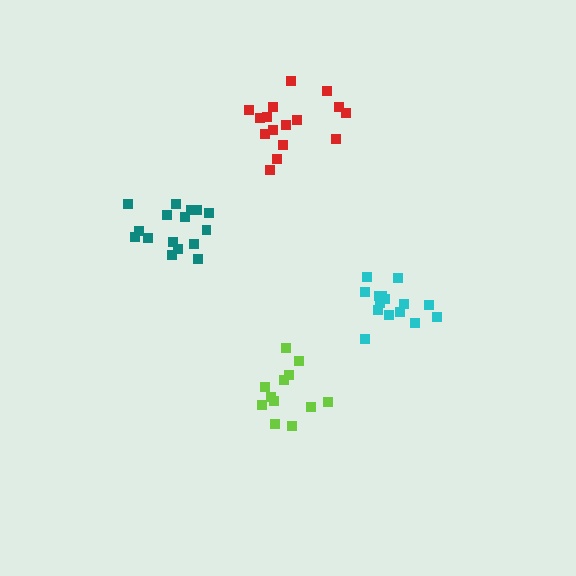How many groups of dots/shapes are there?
There are 4 groups.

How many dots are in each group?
Group 1: 12 dots, Group 2: 15 dots, Group 3: 16 dots, Group 4: 16 dots (59 total).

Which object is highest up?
The red cluster is topmost.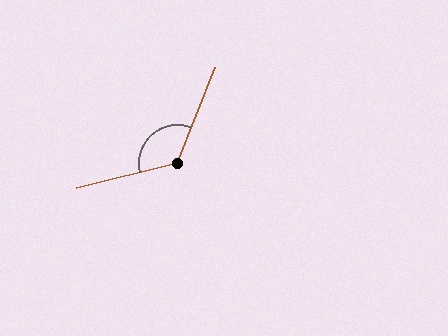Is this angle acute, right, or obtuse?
It is obtuse.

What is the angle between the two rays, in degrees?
Approximately 125 degrees.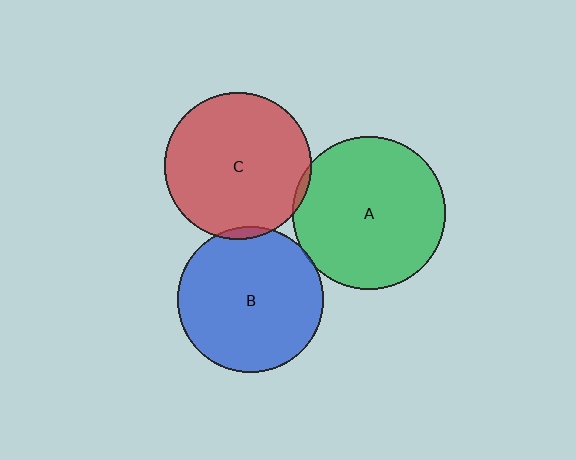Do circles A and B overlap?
Yes.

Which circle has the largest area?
Circle A (green).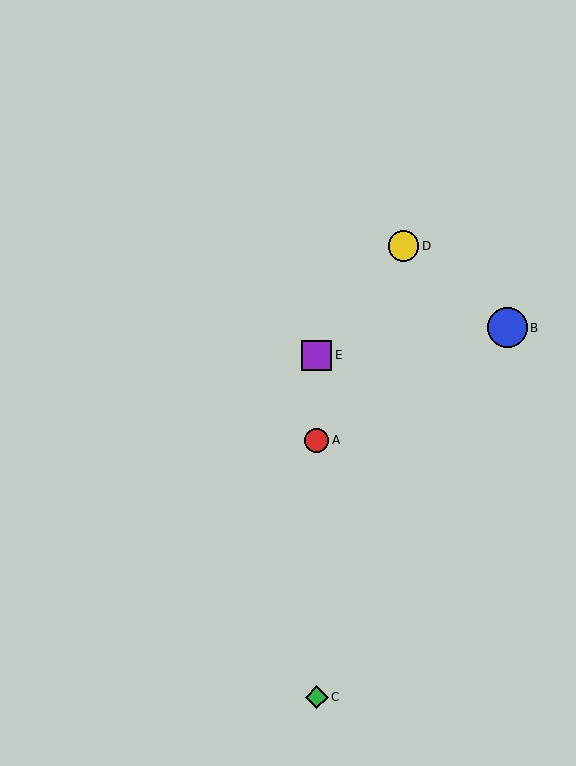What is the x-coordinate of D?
Object D is at x≈404.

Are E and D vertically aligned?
No, E is at x≈317 and D is at x≈404.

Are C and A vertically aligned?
Yes, both are at x≈317.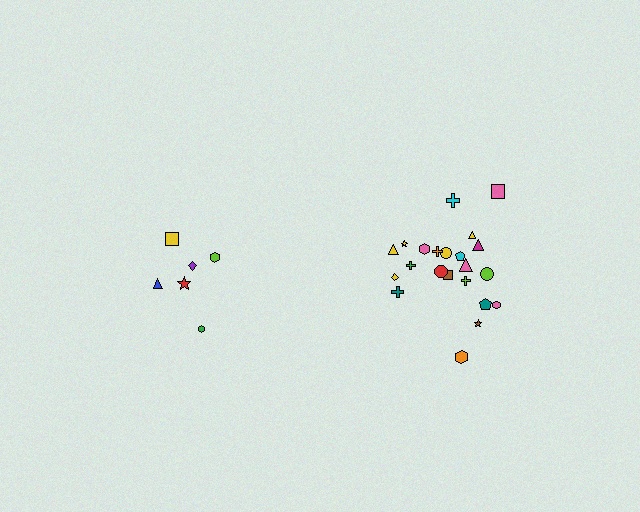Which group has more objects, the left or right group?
The right group.